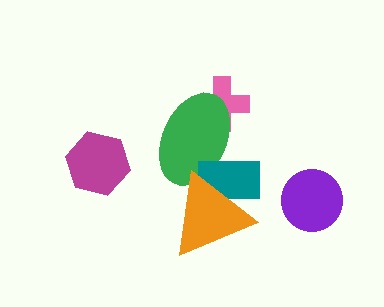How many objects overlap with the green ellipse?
3 objects overlap with the green ellipse.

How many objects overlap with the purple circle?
0 objects overlap with the purple circle.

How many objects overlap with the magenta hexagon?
0 objects overlap with the magenta hexagon.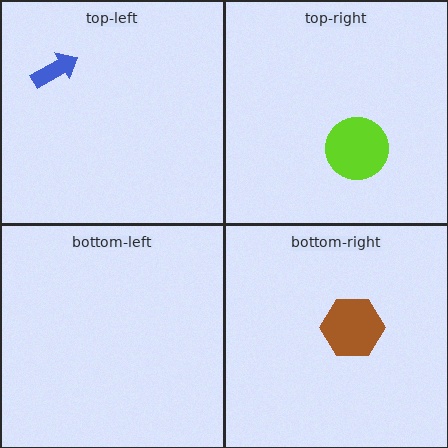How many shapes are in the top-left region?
1.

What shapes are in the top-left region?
The blue arrow.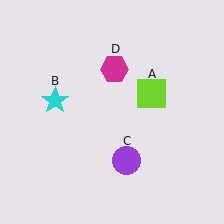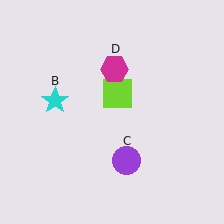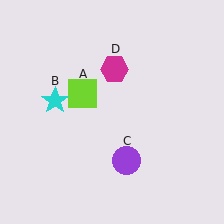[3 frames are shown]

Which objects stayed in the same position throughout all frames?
Cyan star (object B) and purple circle (object C) and magenta hexagon (object D) remained stationary.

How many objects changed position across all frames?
1 object changed position: lime square (object A).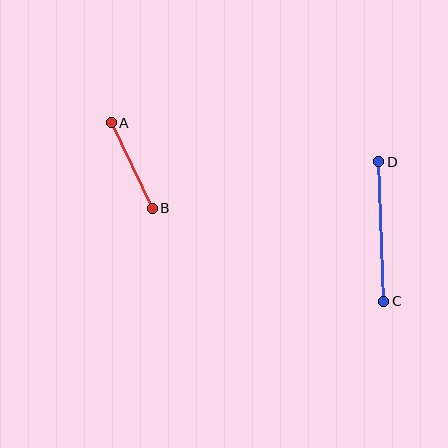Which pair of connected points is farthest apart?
Points C and D are farthest apart.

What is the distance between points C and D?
The distance is approximately 140 pixels.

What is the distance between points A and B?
The distance is approximately 95 pixels.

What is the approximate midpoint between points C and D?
The midpoint is at approximately (381, 232) pixels.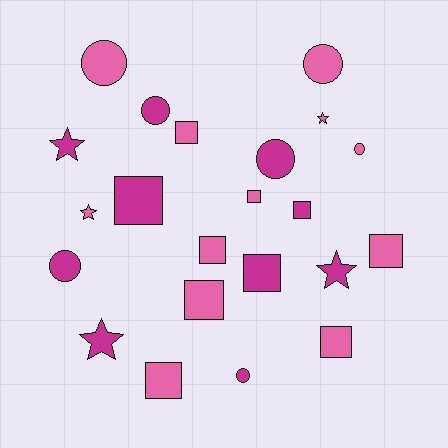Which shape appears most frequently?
Square, with 10 objects.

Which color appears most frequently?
Pink, with 12 objects.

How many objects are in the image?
There are 22 objects.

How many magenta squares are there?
There are 3 magenta squares.